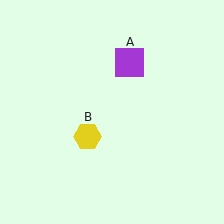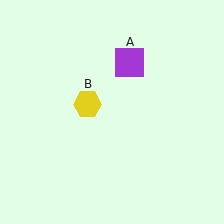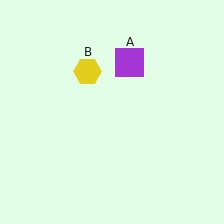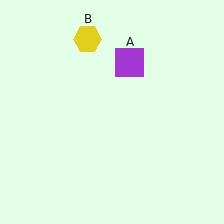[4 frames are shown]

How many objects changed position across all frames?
1 object changed position: yellow hexagon (object B).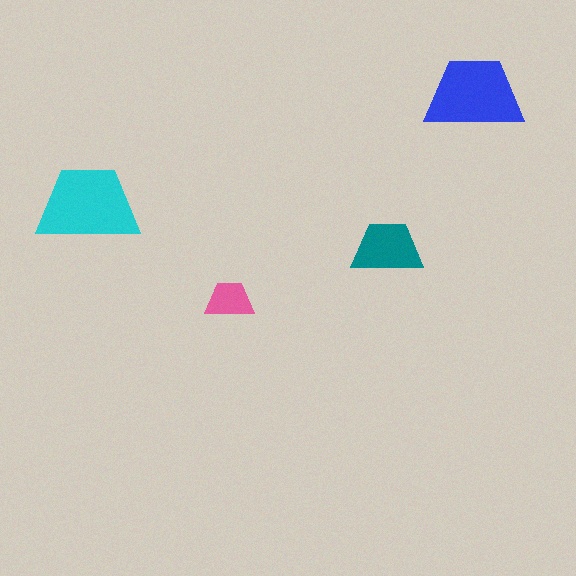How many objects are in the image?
There are 4 objects in the image.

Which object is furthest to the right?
The blue trapezoid is rightmost.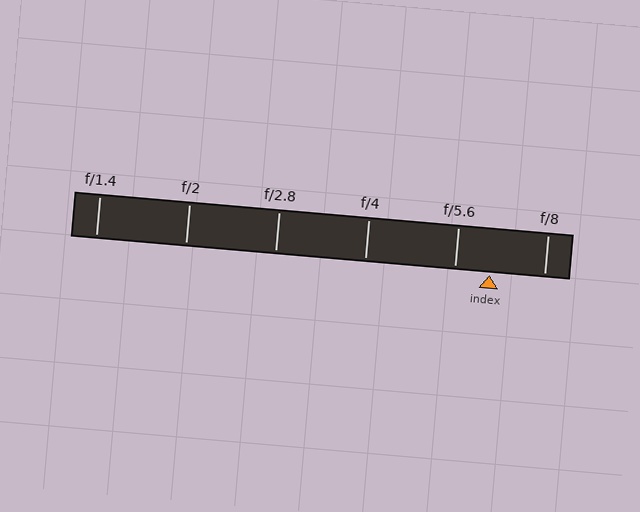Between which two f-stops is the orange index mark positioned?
The index mark is between f/5.6 and f/8.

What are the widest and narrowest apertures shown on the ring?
The widest aperture shown is f/1.4 and the narrowest is f/8.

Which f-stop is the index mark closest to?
The index mark is closest to f/5.6.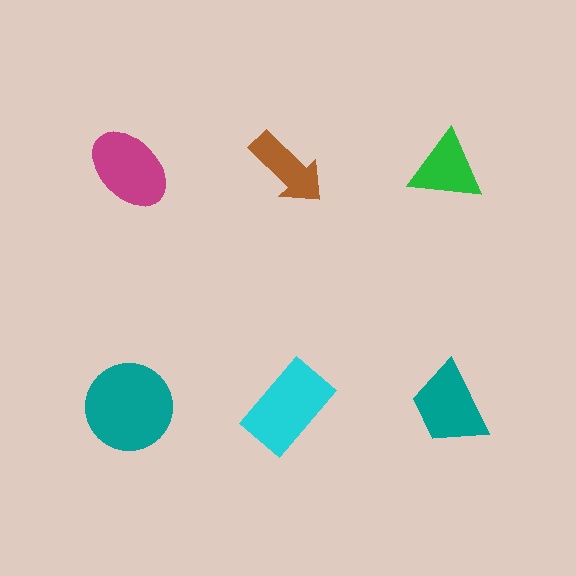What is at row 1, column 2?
A brown arrow.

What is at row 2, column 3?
A teal trapezoid.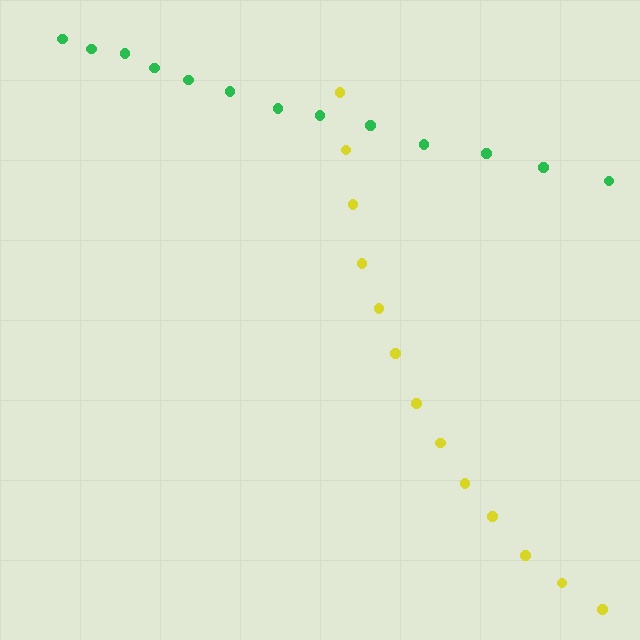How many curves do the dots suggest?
There are 2 distinct paths.